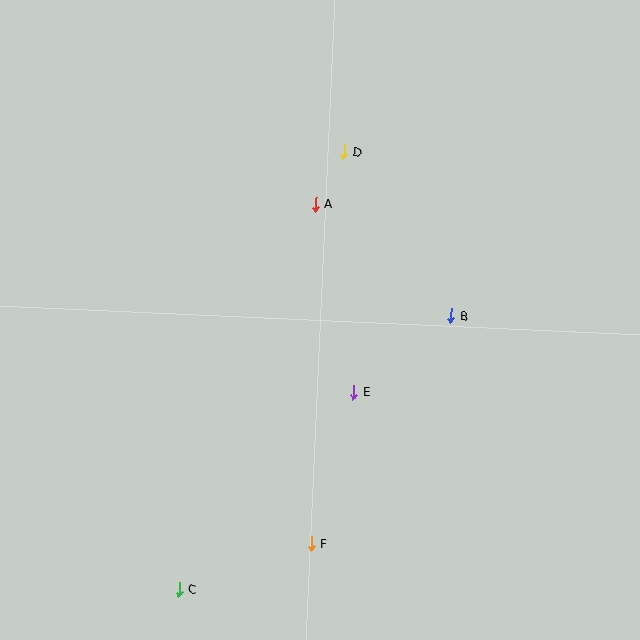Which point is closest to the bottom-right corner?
Point F is closest to the bottom-right corner.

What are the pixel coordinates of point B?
Point B is at (451, 316).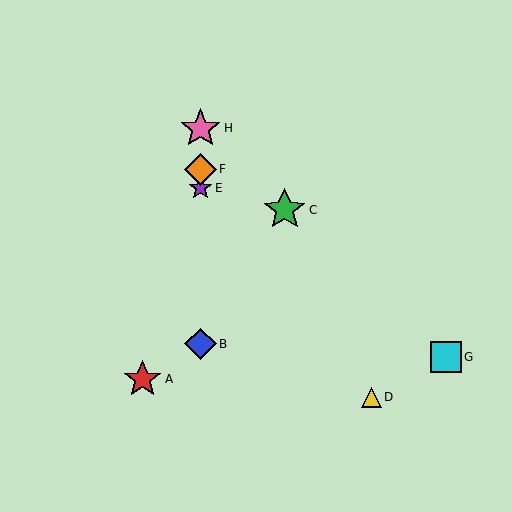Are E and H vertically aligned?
Yes, both are at x≈201.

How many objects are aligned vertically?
4 objects (B, E, F, H) are aligned vertically.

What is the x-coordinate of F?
Object F is at x≈201.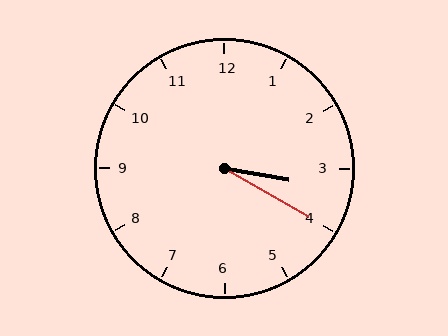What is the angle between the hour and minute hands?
Approximately 20 degrees.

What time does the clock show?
3:20.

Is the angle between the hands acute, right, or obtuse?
It is acute.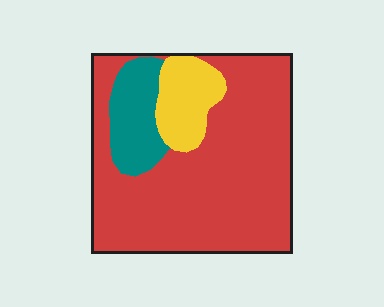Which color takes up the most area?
Red, at roughly 75%.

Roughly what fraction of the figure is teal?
Teal covers roughly 15% of the figure.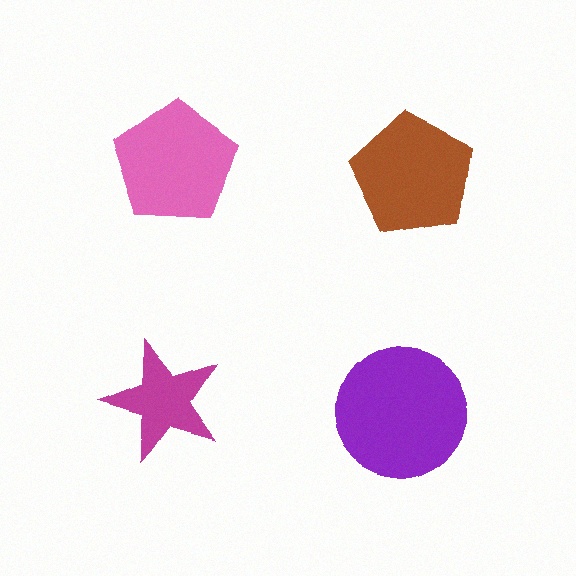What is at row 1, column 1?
A pink pentagon.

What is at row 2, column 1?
A magenta star.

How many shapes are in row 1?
2 shapes.